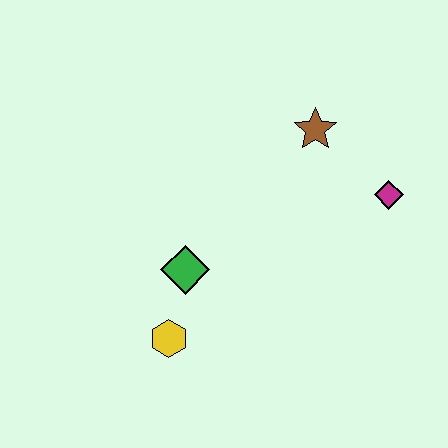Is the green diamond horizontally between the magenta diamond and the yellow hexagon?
Yes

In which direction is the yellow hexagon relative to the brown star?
The yellow hexagon is below the brown star.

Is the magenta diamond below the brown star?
Yes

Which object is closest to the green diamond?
The yellow hexagon is closest to the green diamond.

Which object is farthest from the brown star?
The yellow hexagon is farthest from the brown star.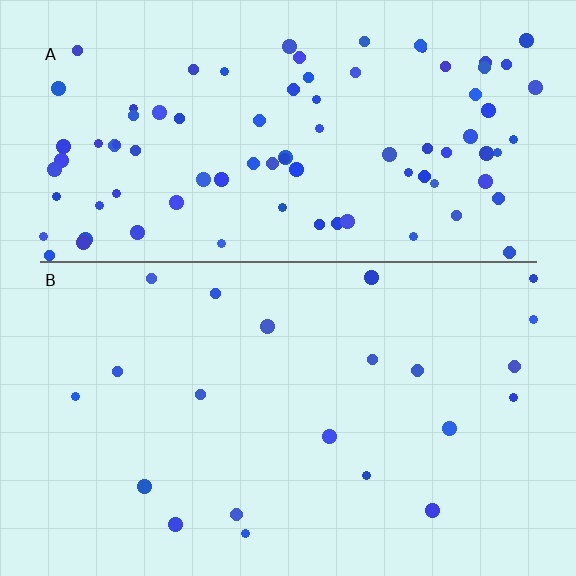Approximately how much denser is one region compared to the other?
Approximately 4.2× — region A over region B.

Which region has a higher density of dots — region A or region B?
A (the top).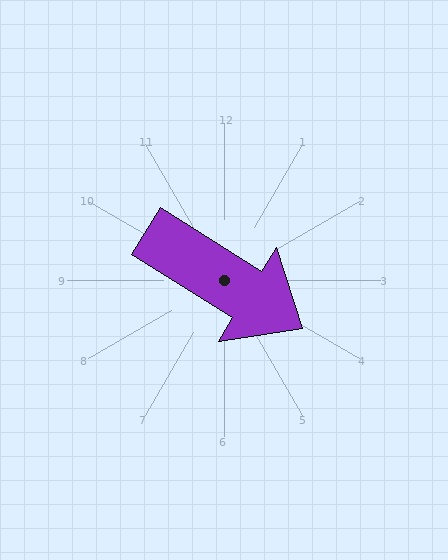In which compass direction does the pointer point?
Southeast.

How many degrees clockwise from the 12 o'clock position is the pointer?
Approximately 122 degrees.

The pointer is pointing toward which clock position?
Roughly 4 o'clock.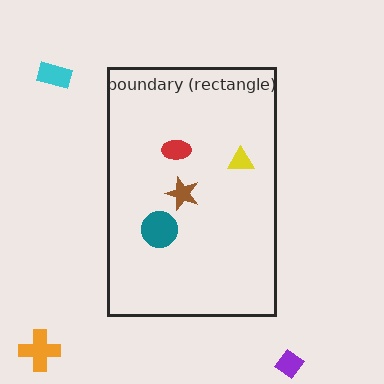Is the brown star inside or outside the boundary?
Inside.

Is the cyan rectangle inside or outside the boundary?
Outside.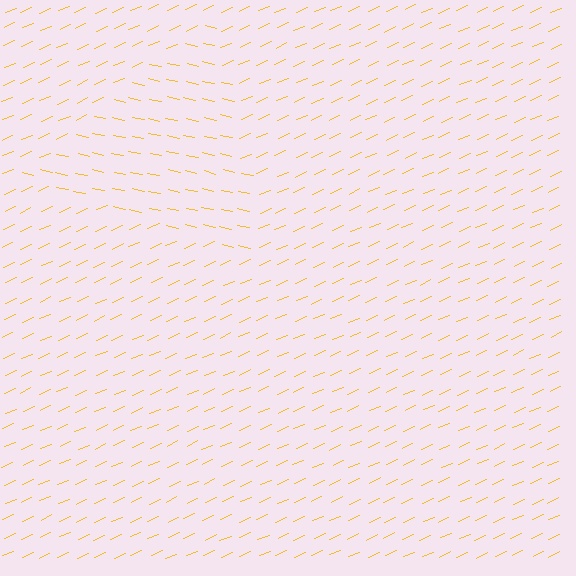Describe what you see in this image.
The image is filled with small yellow line segments. A triangle region in the image has lines oriented differently from the surrounding lines, creating a visible texture boundary.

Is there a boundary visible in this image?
Yes, there is a texture boundary formed by a change in line orientation.